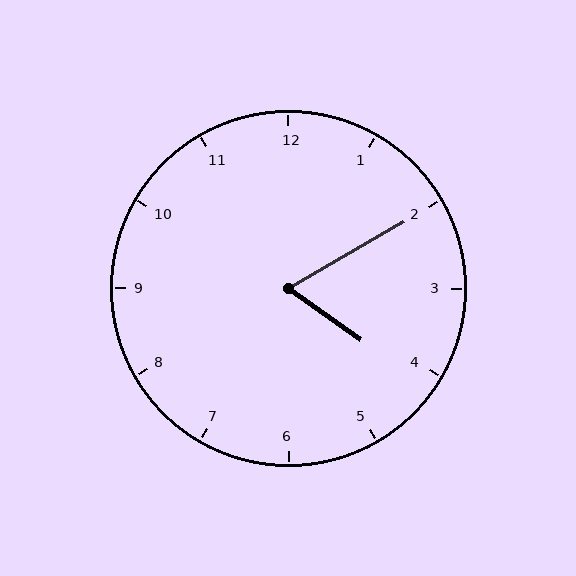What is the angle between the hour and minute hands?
Approximately 65 degrees.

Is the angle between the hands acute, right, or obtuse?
It is acute.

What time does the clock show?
4:10.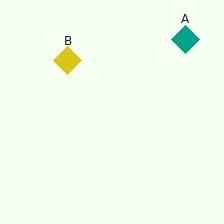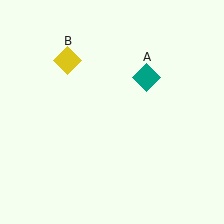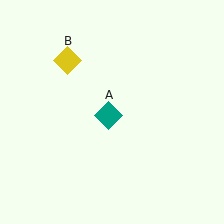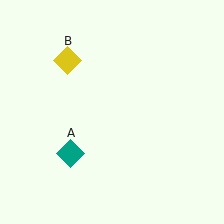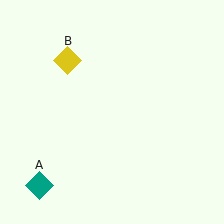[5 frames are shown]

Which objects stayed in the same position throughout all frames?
Yellow diamond (object B) remained stationary.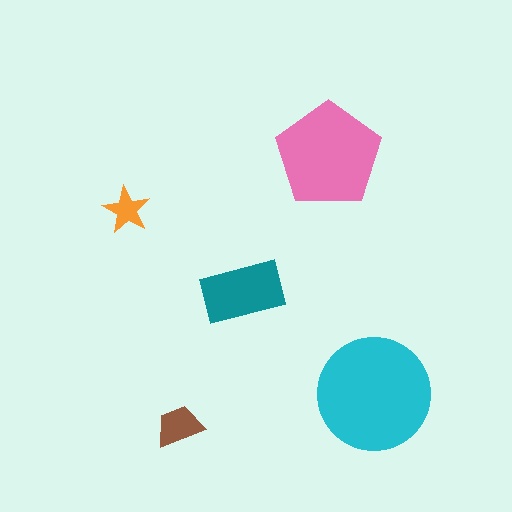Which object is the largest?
The cyan circle.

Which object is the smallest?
The orange star.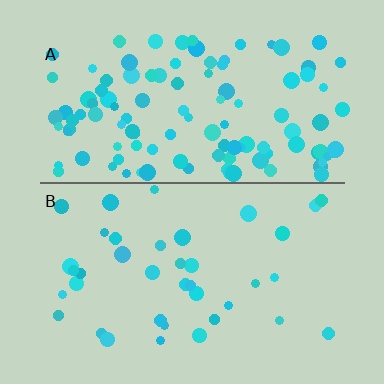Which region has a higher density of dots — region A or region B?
A (the top).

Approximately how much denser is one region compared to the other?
Approximately 3.0× — region A over region B.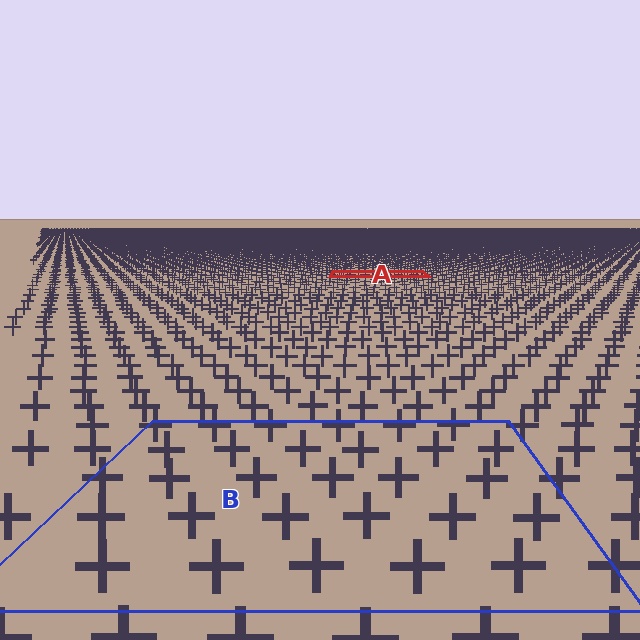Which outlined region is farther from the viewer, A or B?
Region A is farther from the viewer — the texture elements inside it appear smaller and more densely packed.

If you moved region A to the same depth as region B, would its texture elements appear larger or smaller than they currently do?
They would appear larger. At a closer depth, the same texture elements are projected at a bigger on-screen size.